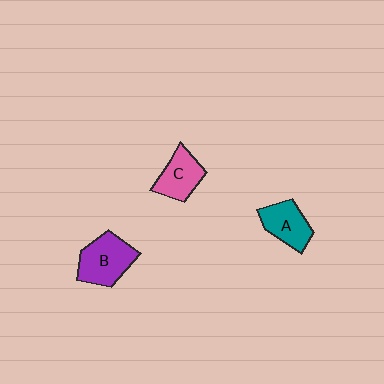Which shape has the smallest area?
Shape C (pink).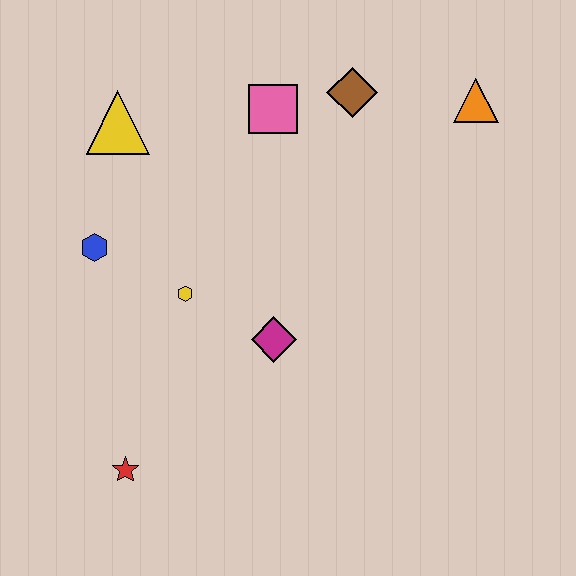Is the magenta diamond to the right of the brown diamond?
No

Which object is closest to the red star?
The yellow hexagon is closest to the red star.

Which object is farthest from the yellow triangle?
The orange triangle is farthest from the yellow triangle.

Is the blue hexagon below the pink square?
Yes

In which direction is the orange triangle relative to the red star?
The orange triangle is above the red star.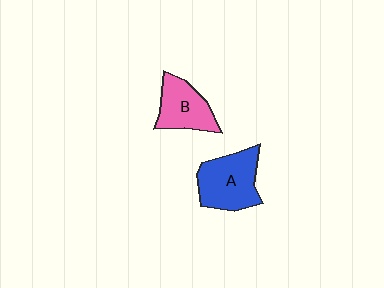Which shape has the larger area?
Shape A (blue).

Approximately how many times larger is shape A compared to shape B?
Approximately 1.3 times.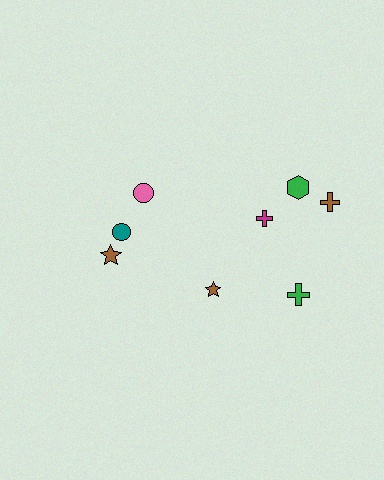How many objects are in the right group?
There are 5 objects.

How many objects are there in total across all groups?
There are 8 objects.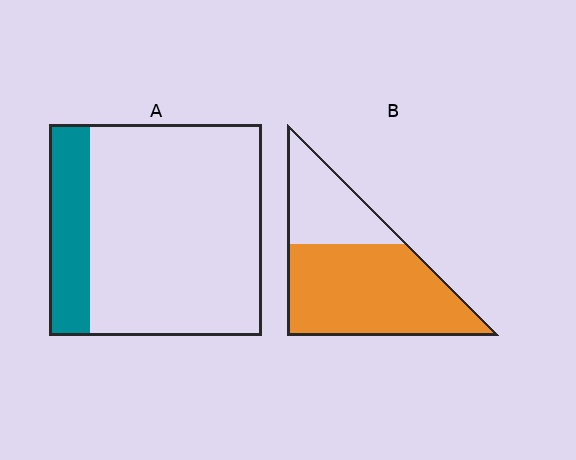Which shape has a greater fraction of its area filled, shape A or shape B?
Shape B.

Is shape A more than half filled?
No.